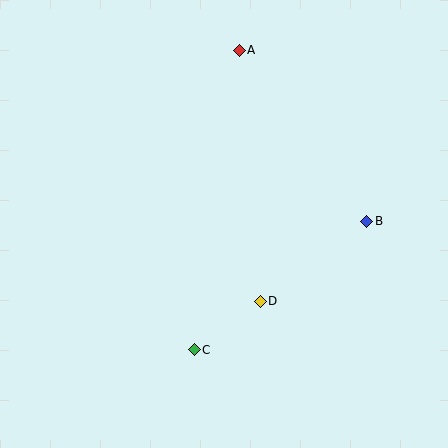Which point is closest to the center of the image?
Point D at (260, 301) is closest to the center.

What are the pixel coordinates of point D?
Point D is at (260, 301).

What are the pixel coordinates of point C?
Point C is at (194, 350).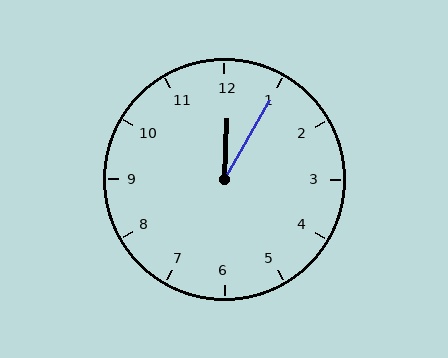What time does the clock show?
12:05.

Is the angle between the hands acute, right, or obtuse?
It is acute.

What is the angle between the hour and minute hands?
Approximately 28 degrees.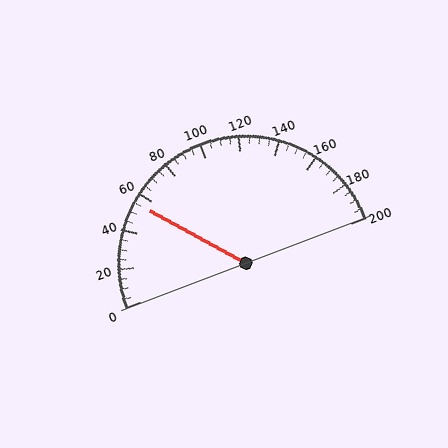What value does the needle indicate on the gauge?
The needle indicates approximately 55.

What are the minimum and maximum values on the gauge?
The gauge ranges from 0 to 200.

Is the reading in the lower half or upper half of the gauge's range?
The reading is in the lower half of the range (0 to 200).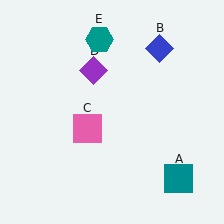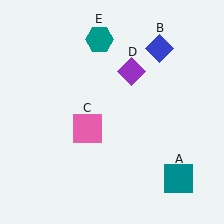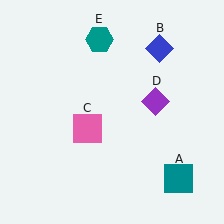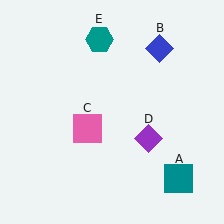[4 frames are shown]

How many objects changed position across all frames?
1 object changed position: purple diamond (object D).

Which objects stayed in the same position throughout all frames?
Teal square (object A) and blue diamond (object B) and pink square (object C) and teal hexagon (object E) remained stationary.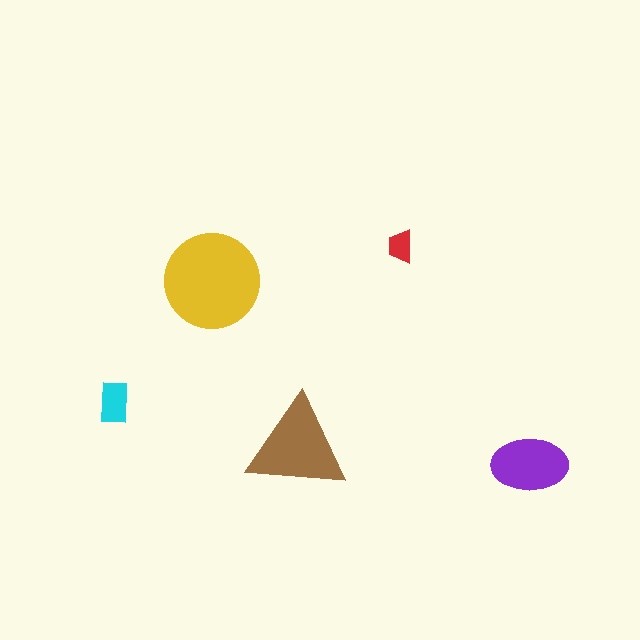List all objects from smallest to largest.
The red trapezoid, the cyan rectangle, the purple ellipse, the brown triangle, the yellow circle.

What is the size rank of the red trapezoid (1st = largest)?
5th.